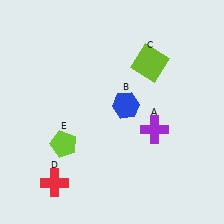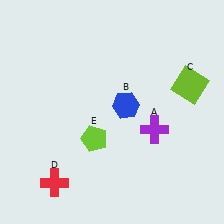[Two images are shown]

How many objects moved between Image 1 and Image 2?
2 objects moved between the two images.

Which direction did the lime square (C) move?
The lime square (C) moved right.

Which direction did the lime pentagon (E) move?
The lime pentagon (E) moved right.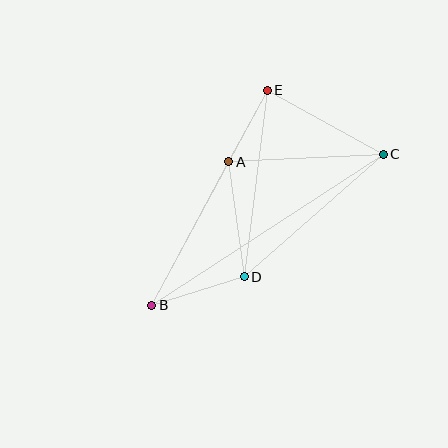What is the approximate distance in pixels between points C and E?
The distance between C and E is approximately 132 pixels.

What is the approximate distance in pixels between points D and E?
The distance between D and E is approximately 188 pixels.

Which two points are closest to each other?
Points A and E are closest to each other.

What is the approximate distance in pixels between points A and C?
The distance between A and C is approximately 155 pixels.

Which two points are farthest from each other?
Points B and C are farthest from each other.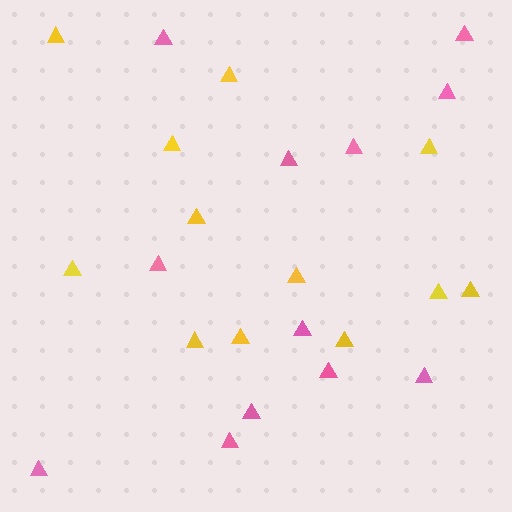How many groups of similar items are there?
There are 2 groups: one group of yellow triangles (12) and one group of pink triangles (12).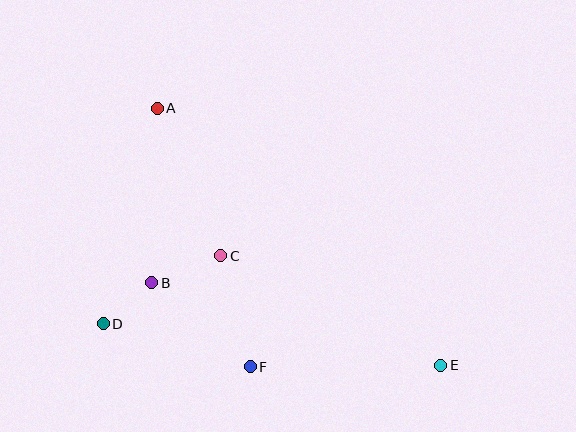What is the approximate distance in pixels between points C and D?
The distance between C and D is approximately 135 pixels.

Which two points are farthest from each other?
Points A and E are farthest from each other.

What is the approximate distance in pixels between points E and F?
The distance between E and F is approximately 190 pixels.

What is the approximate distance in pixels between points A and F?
The distance between A and F is approximately 275 pixels.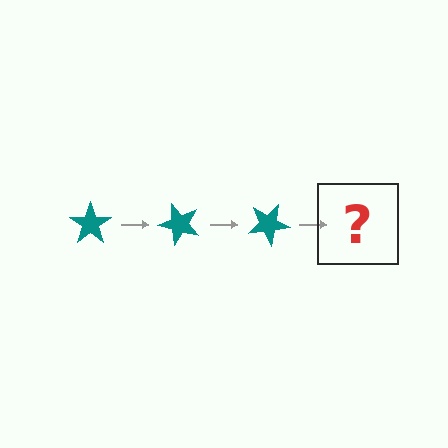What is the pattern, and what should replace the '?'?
The pattern is that the star rotates 50 degrees each step. The '?' should be a teal star rotated 150 degrees.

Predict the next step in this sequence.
The next step is a teal star rotated 150 degrees.